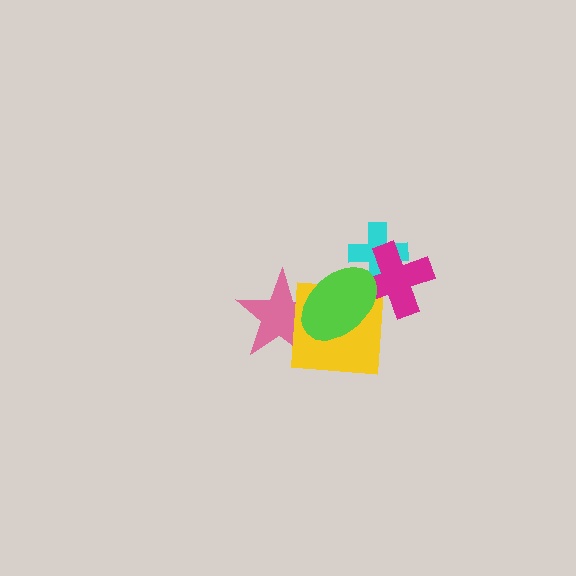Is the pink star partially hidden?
Yes, it is partially covered by another shape.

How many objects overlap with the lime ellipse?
4 objects overlap with the lime ellipse.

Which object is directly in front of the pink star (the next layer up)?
The yellow square is directly in front of the pink star.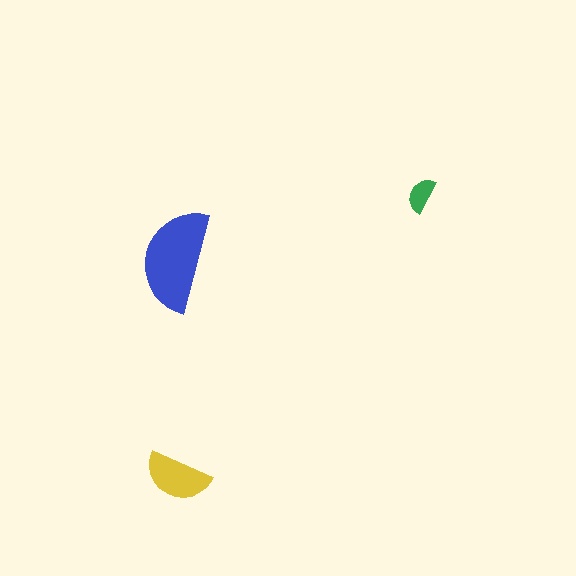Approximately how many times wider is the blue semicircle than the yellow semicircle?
About 1.5 times wider.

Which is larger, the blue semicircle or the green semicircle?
The blue one.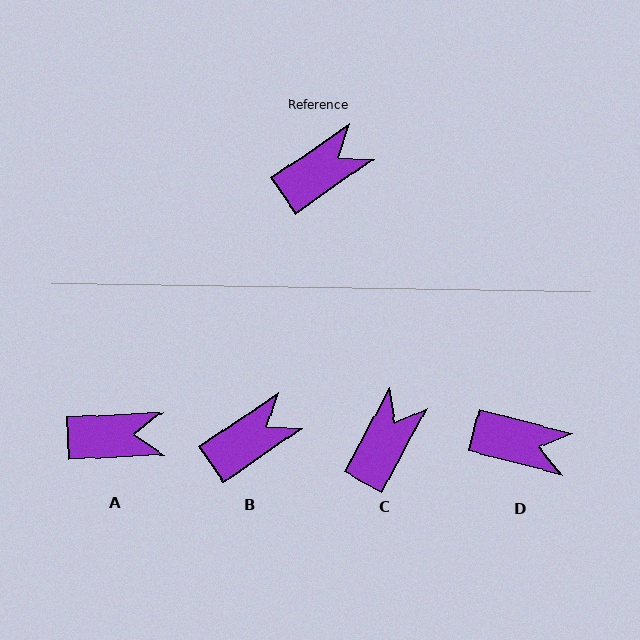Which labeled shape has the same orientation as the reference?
B.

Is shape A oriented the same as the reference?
No, it is off by about 32 degrees.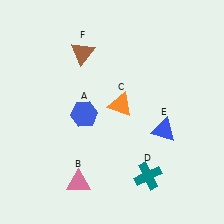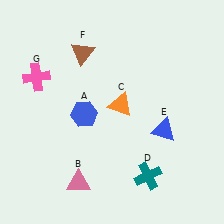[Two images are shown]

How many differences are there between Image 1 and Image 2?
There is 1 difference between the two images.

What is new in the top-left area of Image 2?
A pink cross (G) was added in the top-left area of Image 2.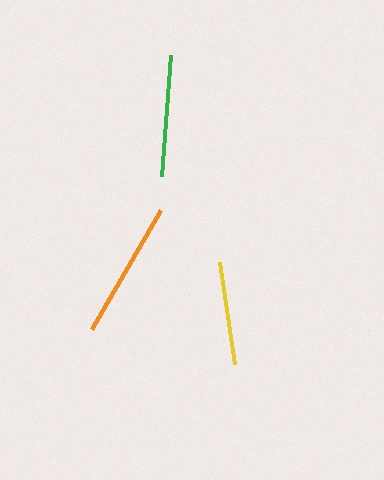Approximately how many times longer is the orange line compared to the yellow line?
The orange line is approximately 1.3 times the length of the yellow line.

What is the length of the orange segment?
The orange segment is approximately 137 pixels long.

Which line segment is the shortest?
The yellow line is the shortest at approximately 103 pixels.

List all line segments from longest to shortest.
From longest to shortest: orange, green, yellow.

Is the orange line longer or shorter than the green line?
The orange line is longer than the green line.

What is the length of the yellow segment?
The yellow segment is approximately 103 pixels long.